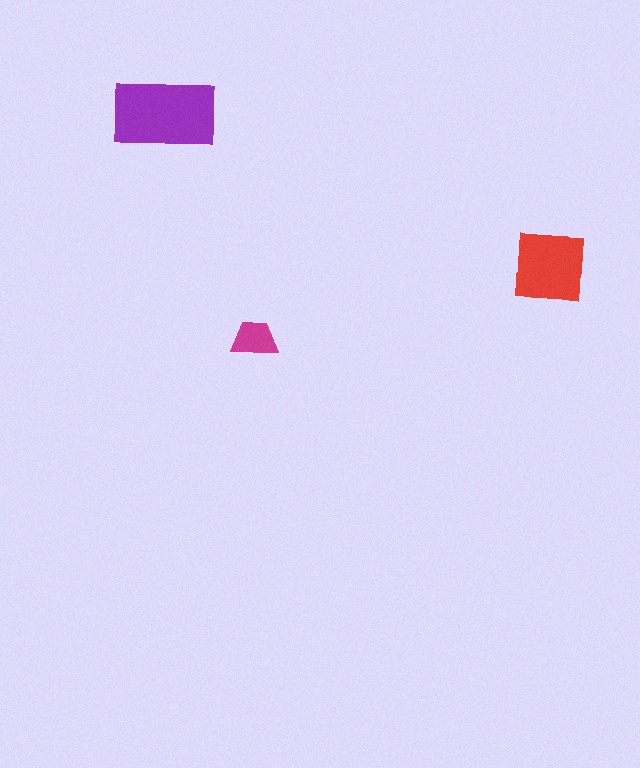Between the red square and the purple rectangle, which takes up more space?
The purple rectangle.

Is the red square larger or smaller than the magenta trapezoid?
Larger.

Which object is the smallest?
The magenta trapezoid.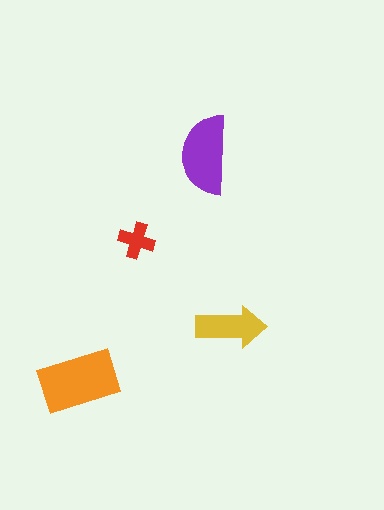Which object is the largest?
The orange rectangle.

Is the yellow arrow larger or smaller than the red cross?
Larger.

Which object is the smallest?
The red cross.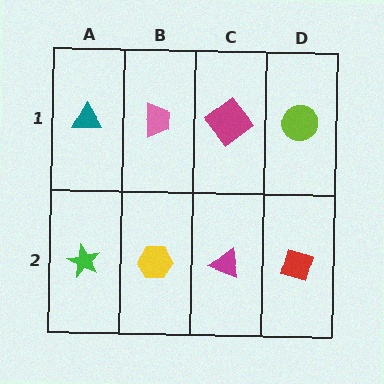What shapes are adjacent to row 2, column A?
A teal triangle (row 1, column A), a yellow hexagon (row 2, column B).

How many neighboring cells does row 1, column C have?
3.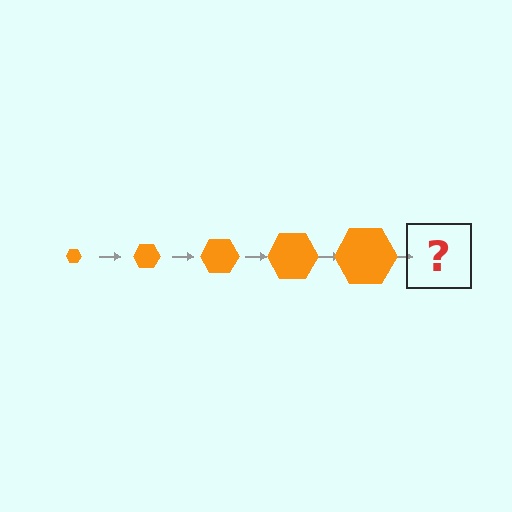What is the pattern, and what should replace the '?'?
The pattern is that the hexagon gets progressively larger each step. The '?' should be an orange hexagon, larger than the previous one.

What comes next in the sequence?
The next element should be an orange hexagon, larger than the previous one.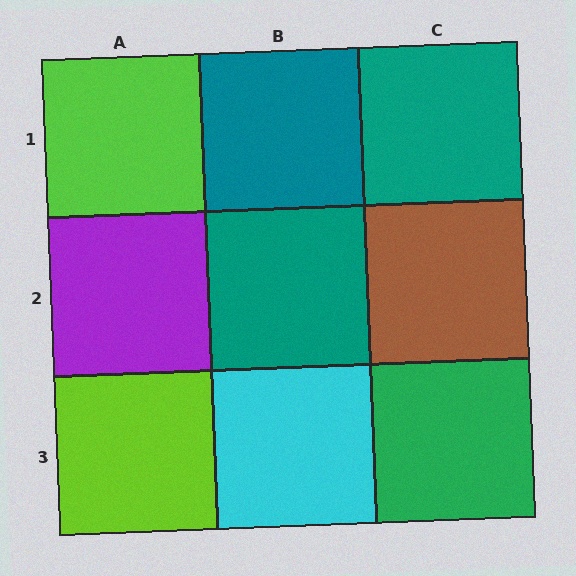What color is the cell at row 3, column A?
Lime.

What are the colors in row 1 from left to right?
Lime, teal, teal.